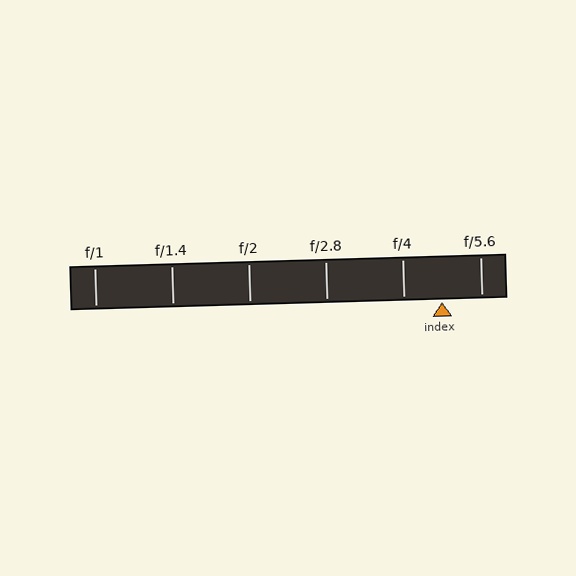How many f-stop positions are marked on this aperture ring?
There are 6 f-stop positions marked.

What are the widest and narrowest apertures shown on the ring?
The widest aperture shown is f/1 and the narrowest is f/5.6.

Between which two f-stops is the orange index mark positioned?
The index mark is between f/4 and f/5.6.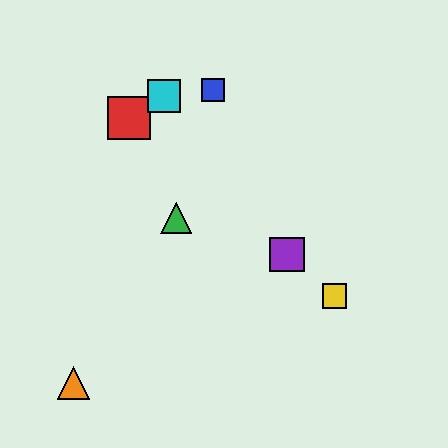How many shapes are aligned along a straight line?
3 shapes (the red square, the yellow square, the purple square) are aligned along a straight line.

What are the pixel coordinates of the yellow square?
The yellow square is at (335, 296).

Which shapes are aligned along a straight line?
The red square, the yellow square, the purple square are aligned along a straight line.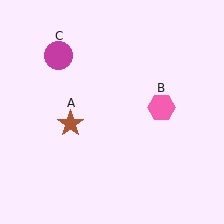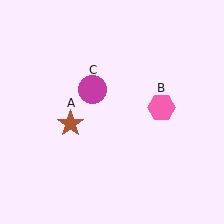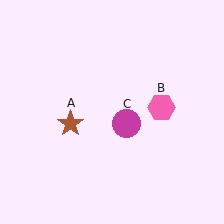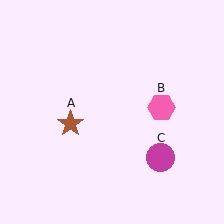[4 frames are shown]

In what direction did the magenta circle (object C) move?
The magenta circle (object C) moved down and to the right.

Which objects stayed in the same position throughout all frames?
Brown star (object A) and pink hexagon (object B) remained stationary.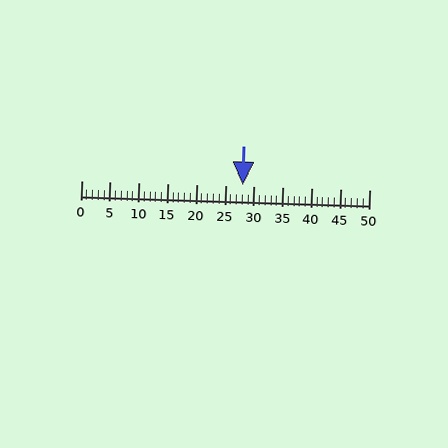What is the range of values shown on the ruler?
The ruler shows values from 0 to 50.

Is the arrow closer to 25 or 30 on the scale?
The arrow is closer to 30.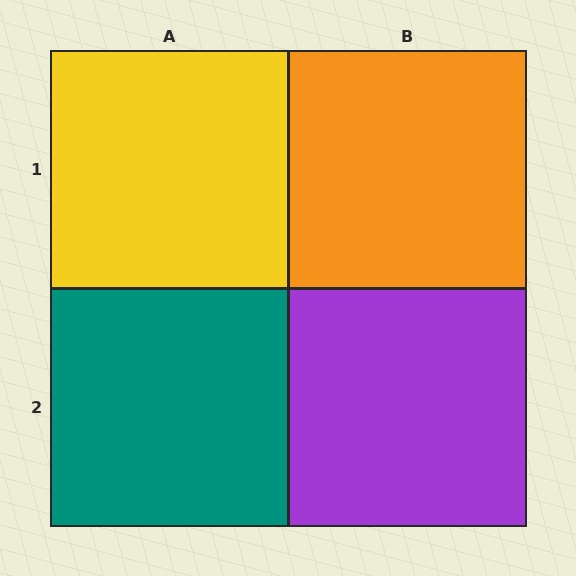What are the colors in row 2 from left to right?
Teal, purple.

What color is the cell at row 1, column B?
Orange.